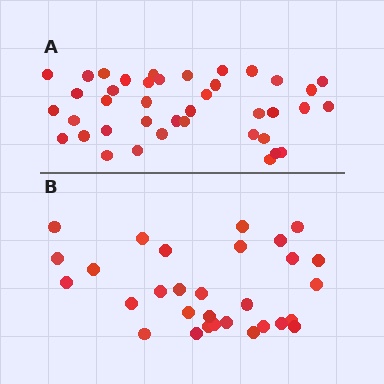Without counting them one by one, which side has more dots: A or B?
Region A (the top region) has more dots.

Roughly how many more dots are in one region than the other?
Region A has roughly 10 or so more dots than region B.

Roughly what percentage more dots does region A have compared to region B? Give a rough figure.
About 35% more.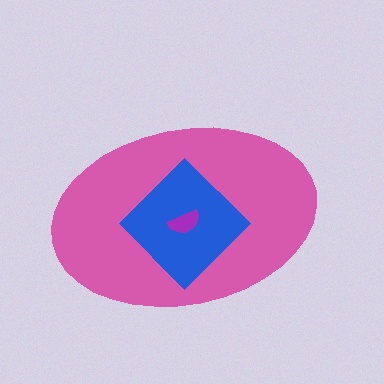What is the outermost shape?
The pink ellipse.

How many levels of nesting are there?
3.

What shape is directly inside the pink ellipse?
The blue diamond.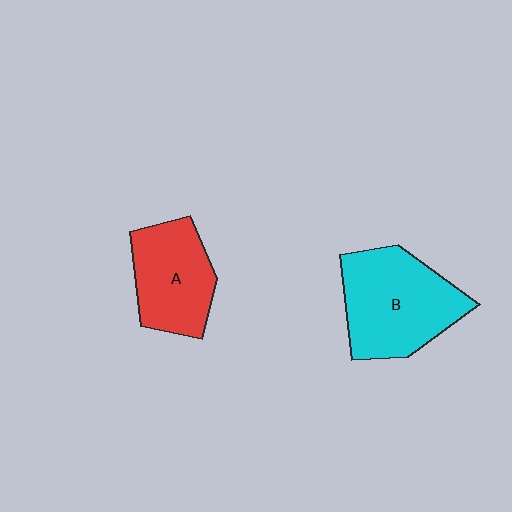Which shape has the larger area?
Shape B (cyan).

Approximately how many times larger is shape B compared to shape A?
Approximately 1.3 times.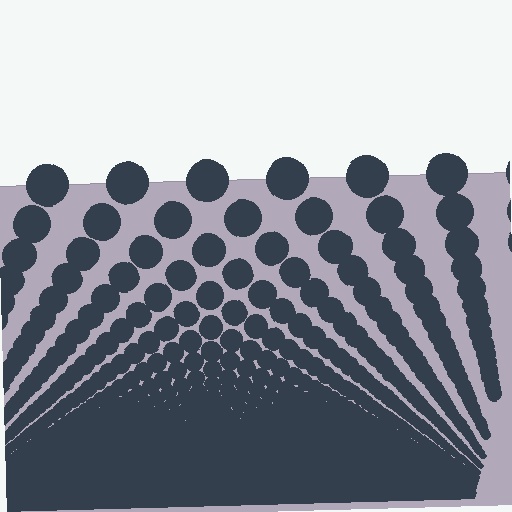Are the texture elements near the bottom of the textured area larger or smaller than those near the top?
Smaller. The gradient is inverted — elements near the bottom are smaller and denser.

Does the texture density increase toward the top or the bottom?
Density increases toward the bottom.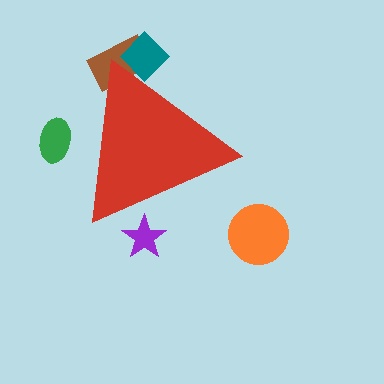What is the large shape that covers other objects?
A red triangle.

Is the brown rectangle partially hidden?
Yes, the brown rectangle is partially hidden behind the red triangle.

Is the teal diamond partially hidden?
Yes, the teal diamond is partially hidden behind the red triangle.